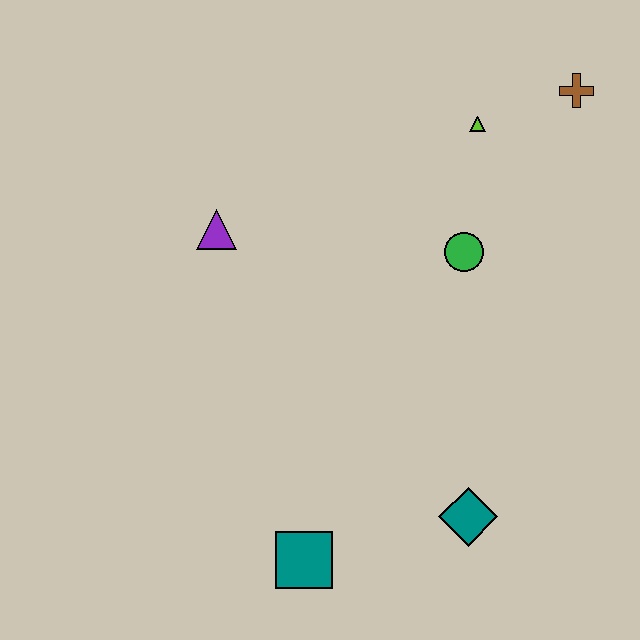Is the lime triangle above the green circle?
Yes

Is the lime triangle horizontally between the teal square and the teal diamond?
No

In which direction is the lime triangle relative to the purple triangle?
The lime triangle is to the right of the purple triangle.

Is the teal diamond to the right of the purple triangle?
Yes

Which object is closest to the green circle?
The lime triangle is closest to the green circle.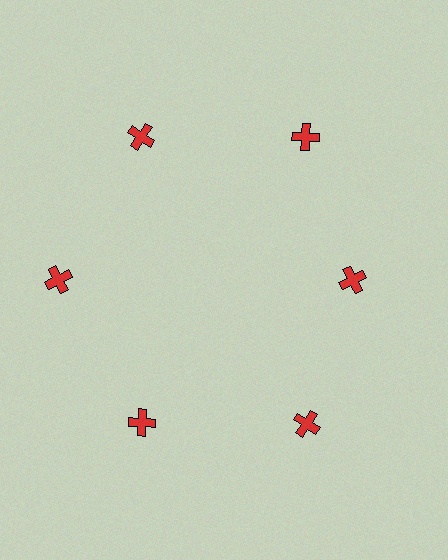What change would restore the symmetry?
The symmetry would be restored by moving it outward, back onto the ring so that all 6 crosses sit at equal angles and equal distance from the center.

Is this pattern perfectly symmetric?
No. The 6 red crosses are arranged in a ring, but one element near the 3 o'clock position is pulled inward toward the center, breaking the 6-fold rotational symmetry.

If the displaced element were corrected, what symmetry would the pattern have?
It would have 6-fold rotational symmetry — the pattern would map onto itself every 60 degrees.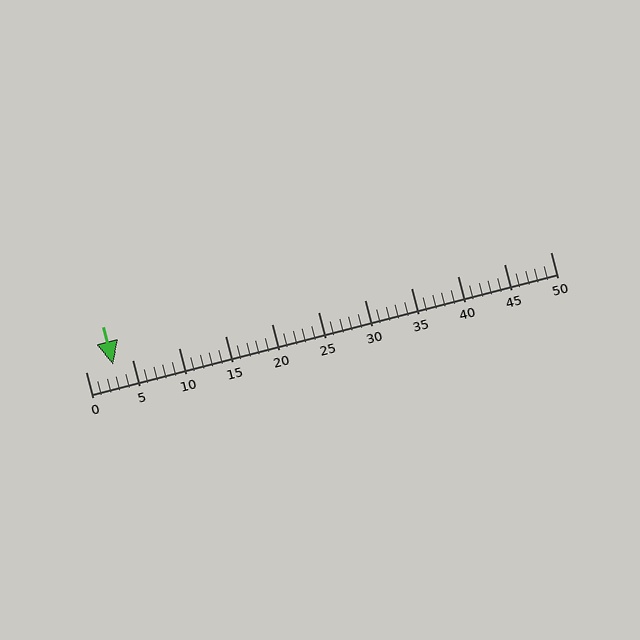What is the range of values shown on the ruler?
The ruler shows values from 0 to 50.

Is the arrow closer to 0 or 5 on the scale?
The arrow is closer to 5.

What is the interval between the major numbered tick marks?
The major tick marks are spaced 5 units apart.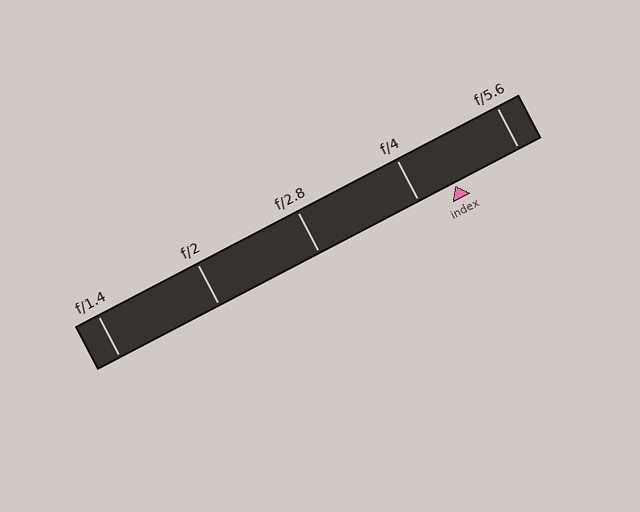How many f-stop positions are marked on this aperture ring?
There are 5 f-stop positions marked.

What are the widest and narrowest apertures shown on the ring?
The widest aperture shown is f/1.4 and the narrowest is f/5.6.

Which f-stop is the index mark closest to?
The index mark is closest to f/4.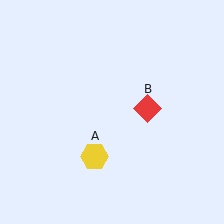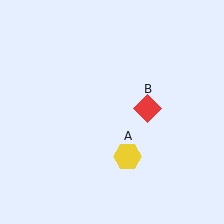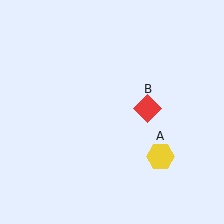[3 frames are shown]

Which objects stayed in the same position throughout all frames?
Red diamond (object B) remained stationary.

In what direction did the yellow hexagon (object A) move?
The yellow hexagon (object A) moved right.